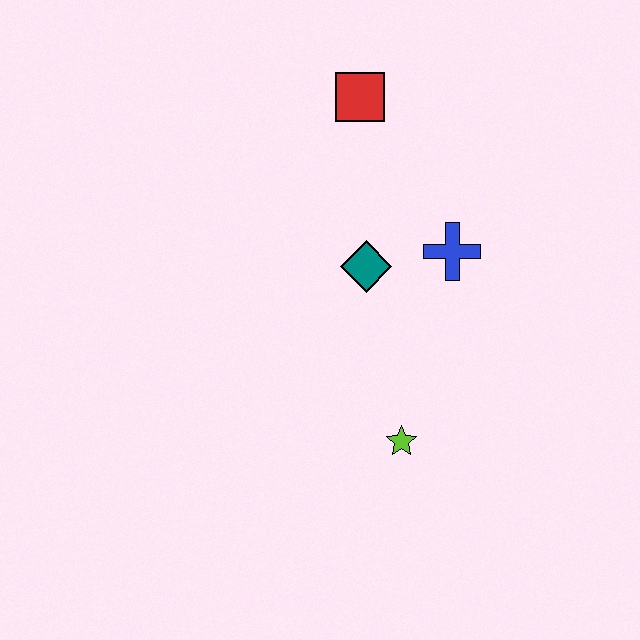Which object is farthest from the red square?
The lime star is farthest from the red square.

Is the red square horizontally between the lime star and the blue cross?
No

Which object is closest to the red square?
The teal diamond is closest to the red square.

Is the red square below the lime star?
No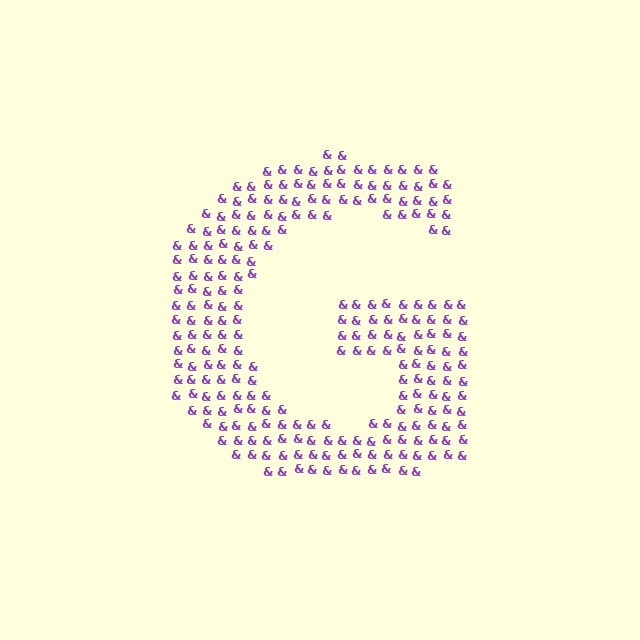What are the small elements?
The small elements are ampersands.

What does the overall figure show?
The overall figure shows the letter G.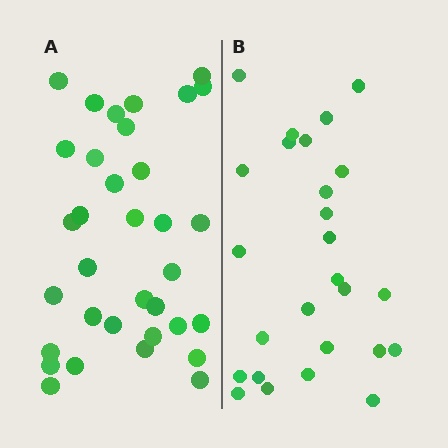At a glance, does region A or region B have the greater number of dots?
Region A (the left region) has more dots.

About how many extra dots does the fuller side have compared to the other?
Region A has roughly 8 or so more dots than region B.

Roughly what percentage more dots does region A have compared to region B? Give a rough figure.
About 30% more.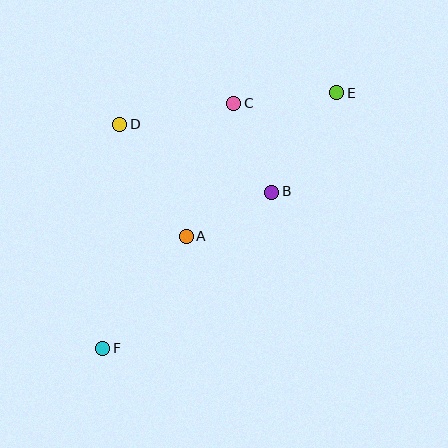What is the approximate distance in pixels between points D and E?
The distance between D and E is approximately 219 pixels.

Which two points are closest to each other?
Points B and C are closest to each other.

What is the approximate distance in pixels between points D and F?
The distance between D and F is approximately 225 pixels.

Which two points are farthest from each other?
Points E and F are farthest from each other.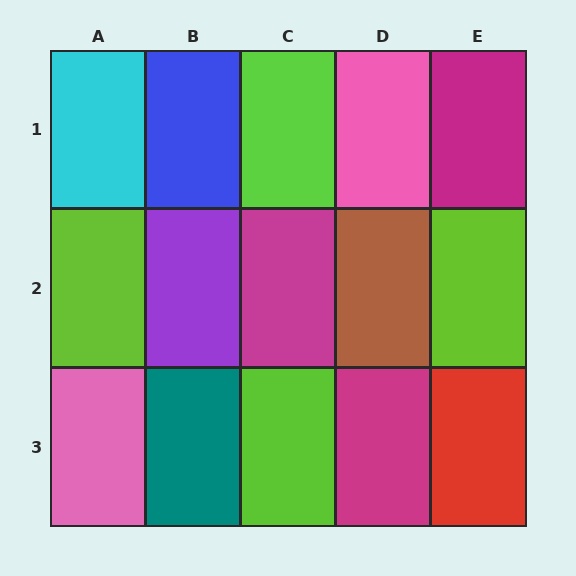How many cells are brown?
1 cell is brown.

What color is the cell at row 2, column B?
Purple.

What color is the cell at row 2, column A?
Lime.